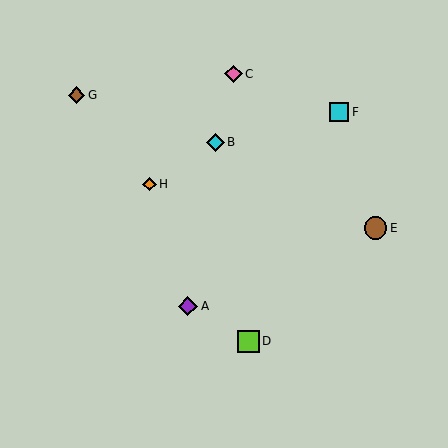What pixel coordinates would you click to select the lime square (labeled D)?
Click at (249, 341) to select the lime square D.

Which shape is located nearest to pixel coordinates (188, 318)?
The purple diamond (labeled A) at (188, 306) is nearest to that location.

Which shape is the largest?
The brown circle (labeled E) is the largest.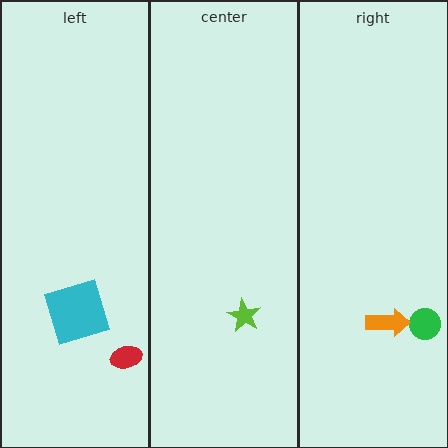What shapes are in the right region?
The green circle, the orange arrow.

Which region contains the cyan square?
The left region.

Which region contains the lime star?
The center region.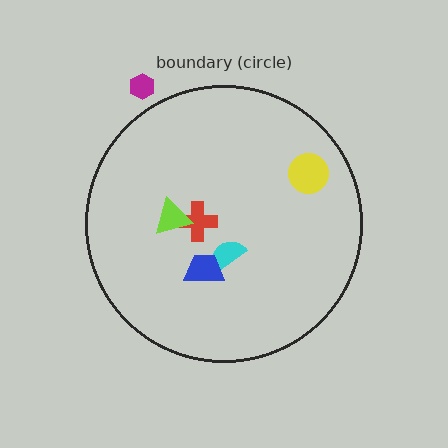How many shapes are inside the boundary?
5 inside, 1 outside.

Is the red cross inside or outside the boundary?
Inside.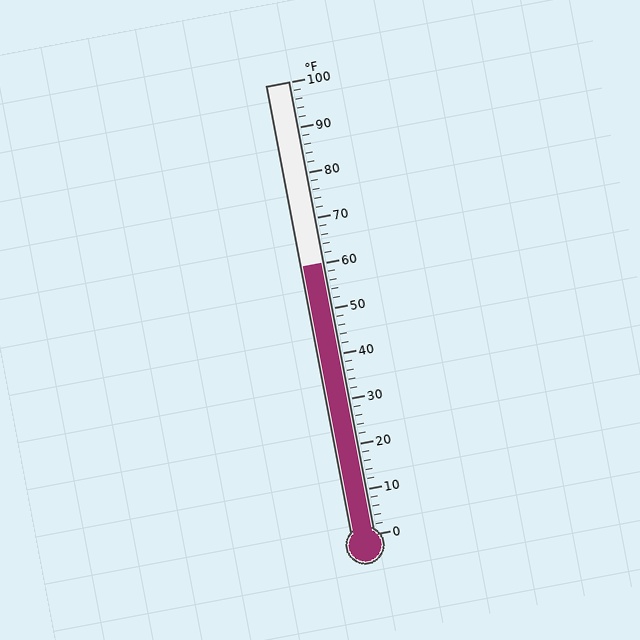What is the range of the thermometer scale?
The thermometer scale ranges from 0°F to 100°F.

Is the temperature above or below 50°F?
The temperature is above 50°F.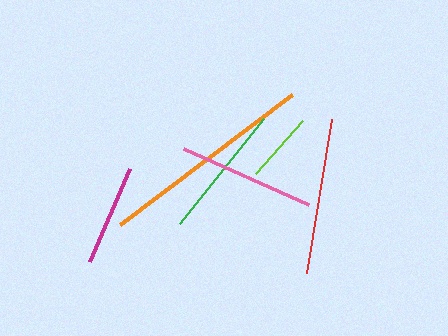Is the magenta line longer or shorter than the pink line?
The pink line is longer than the magenta line.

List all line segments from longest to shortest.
From longest to shortest: orange, red, pink, green, magenta, lime.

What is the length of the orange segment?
The orange segment is approximately 215 pixels long.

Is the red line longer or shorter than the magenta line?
The red line is longer than the magenta line.